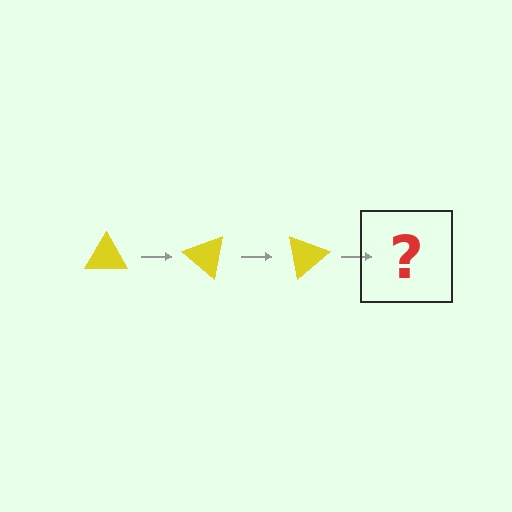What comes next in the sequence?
The next element should be a yellow triangle rotated 120 degrees.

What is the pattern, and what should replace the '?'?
The pattern is that the triangle rotates 40 degrees each step. The '?' should be a yellow triangle rotated 120 degrees.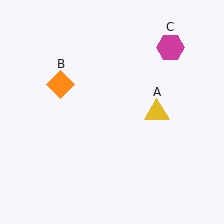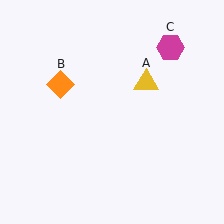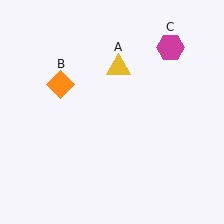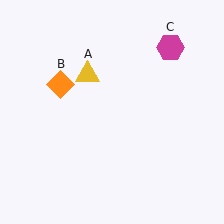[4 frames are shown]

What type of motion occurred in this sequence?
The yellow triangle (object A) rotated counterclockwise around the center of the scene.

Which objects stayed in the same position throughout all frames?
Orange diamond (object B) and magenta hexagon (object C) remained stationary.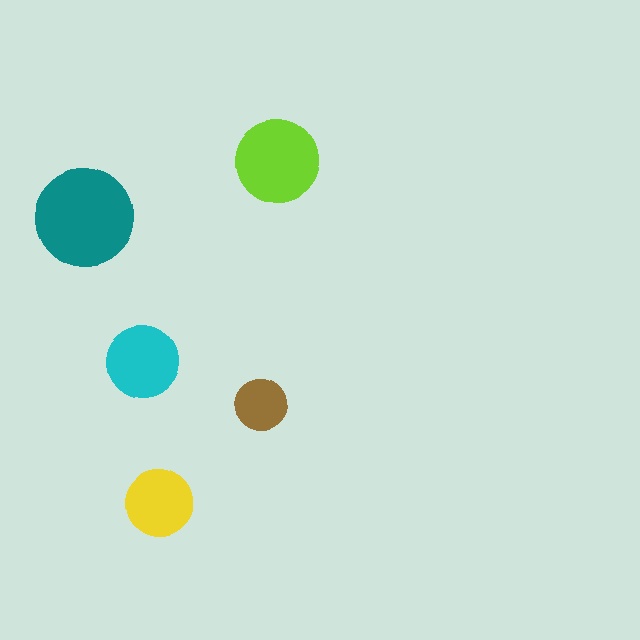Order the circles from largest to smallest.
the teal one, the lime one, the cyan one, the yellow one, the brown one.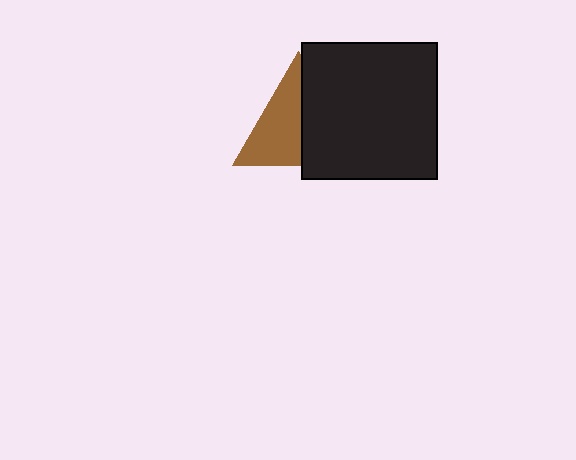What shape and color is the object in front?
The object in front is a black square.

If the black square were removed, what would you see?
You would see the complete brown triangle.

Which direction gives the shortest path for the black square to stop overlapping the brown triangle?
Moving right gives the shortest separation.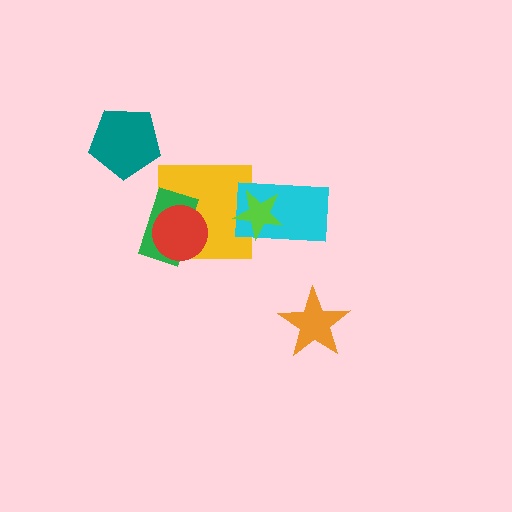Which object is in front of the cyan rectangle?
The lime star is in front of the cyan rectangle.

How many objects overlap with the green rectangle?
2 objects overlap with the green rectangle.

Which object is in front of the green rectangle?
The red circle is in front of the green rectangle.